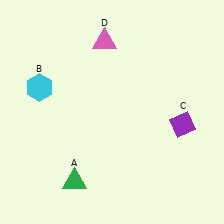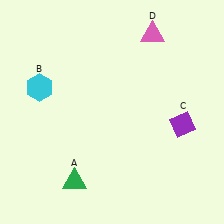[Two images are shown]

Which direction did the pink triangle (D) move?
The pink triangle (D) moved right.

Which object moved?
The pink triangle (D) moved right.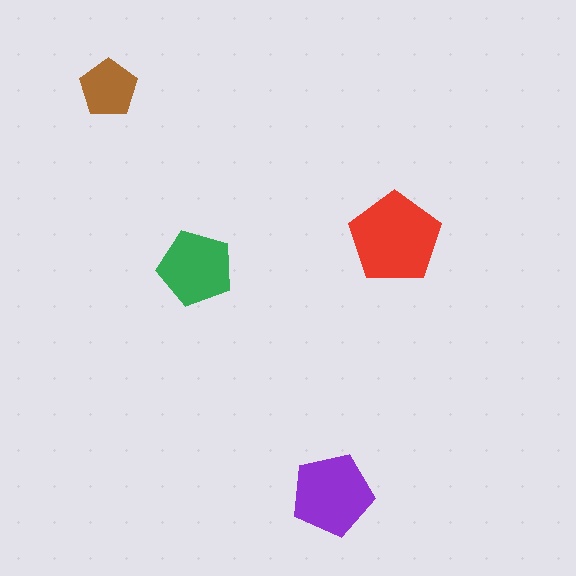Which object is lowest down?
The purple pentagon is bottommost.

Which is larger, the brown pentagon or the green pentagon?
The green one.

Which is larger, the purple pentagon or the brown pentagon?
The purple one.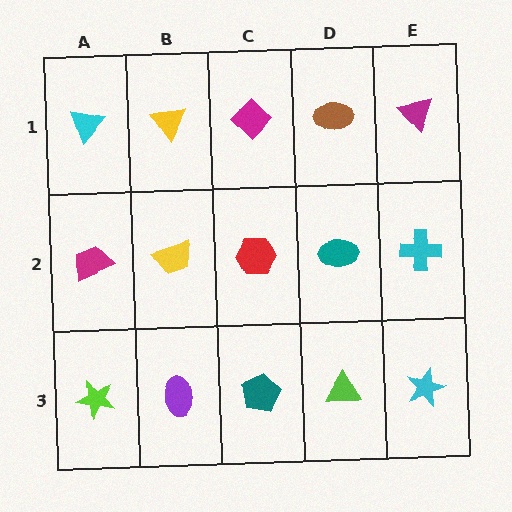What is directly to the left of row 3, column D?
A teal pentagon.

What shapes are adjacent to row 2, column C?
A magenta diamond (row 1, column C), a teal pentagon (row 3, column C), a yellow trapezoid (row 2, column B), a teal ellipse (row 2, column D).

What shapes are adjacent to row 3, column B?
A yellow trapezoid (row 2, column B), a lime star (row 3, column A), a teal pentagon (row 3, column C).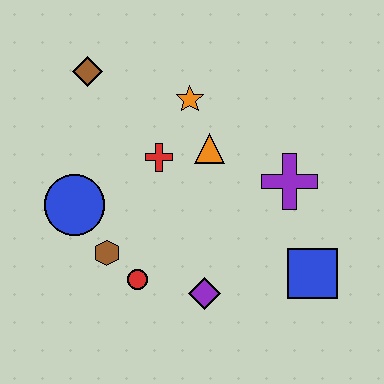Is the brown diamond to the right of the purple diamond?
No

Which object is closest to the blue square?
The purple cross is closest to the blue square.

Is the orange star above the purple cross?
Yes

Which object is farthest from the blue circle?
The blue square is farthest from the blue circle.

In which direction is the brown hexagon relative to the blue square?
The brown hexagon is to the left of the blue square.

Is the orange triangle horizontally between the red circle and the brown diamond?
No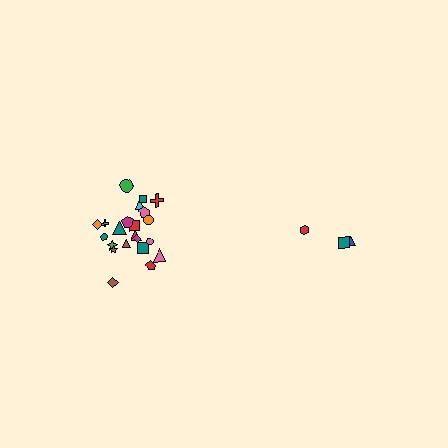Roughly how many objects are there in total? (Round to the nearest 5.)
Roughly 25 objects in total.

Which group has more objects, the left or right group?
The left group.